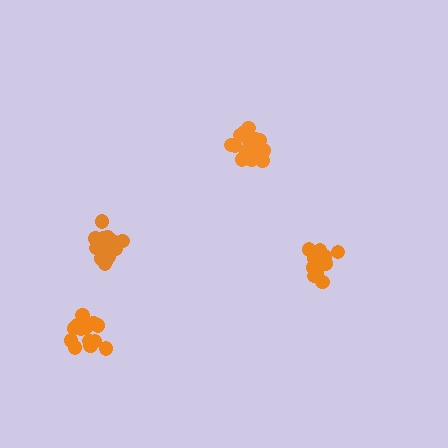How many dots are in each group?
Group 1: 15 dots, Group 2: 20 dots, Group 3: 16 dots, Group 4: 14 dots (65 total).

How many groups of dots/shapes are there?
There are 4 groups.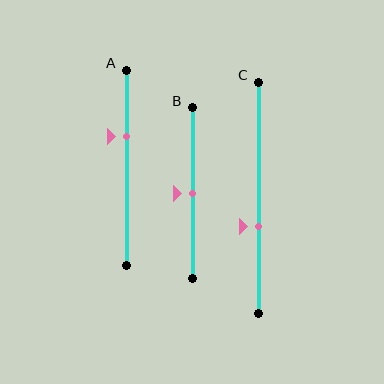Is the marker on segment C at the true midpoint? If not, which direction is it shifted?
No, the marker on segment C is shifted downward by about 12% of the segment length.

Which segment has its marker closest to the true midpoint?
Segment B has its marker closest to the true midpoint.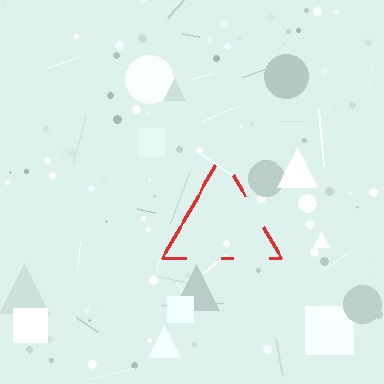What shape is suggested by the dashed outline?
The dashed outline suggests a triangle.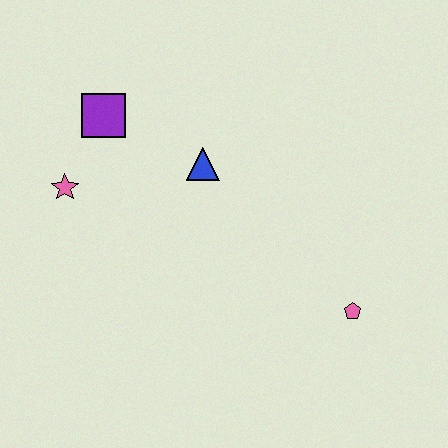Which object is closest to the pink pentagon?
The blue triangle is closest to the pink pentagon.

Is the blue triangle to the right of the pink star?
Yes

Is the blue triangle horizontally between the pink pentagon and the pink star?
Yes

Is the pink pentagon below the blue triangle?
Yes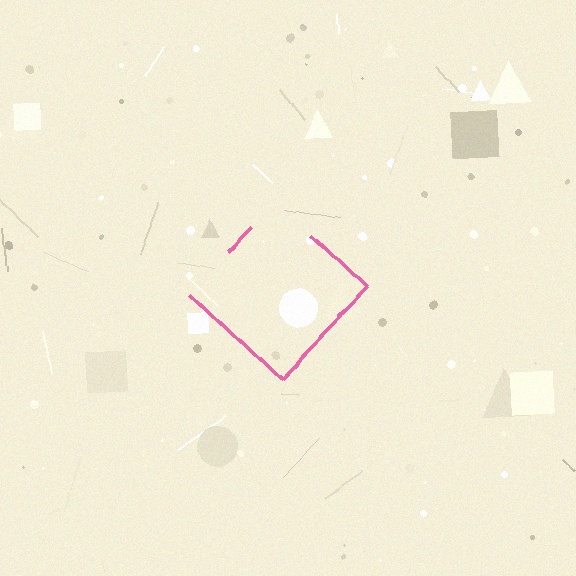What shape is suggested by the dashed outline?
The dashed outline suggests a diamond.